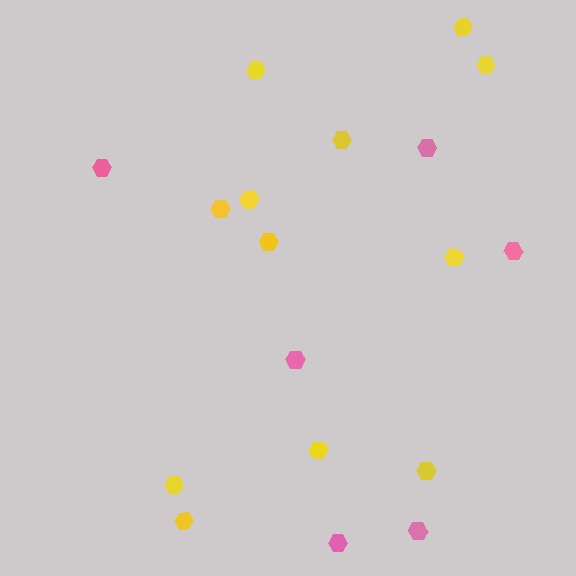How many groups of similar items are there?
There are 2 groups: one group of pink hexagons (6) and one group of yellow hexagons (12).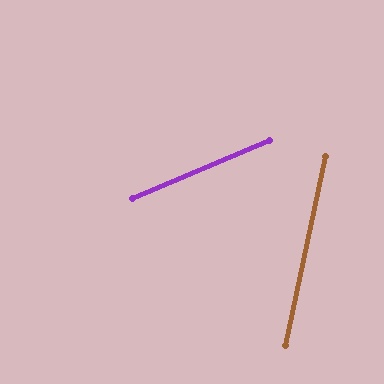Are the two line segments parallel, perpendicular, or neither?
Neither parallel nor perpendicular — they differ by about 55°.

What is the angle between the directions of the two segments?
Approximately 55 degrees.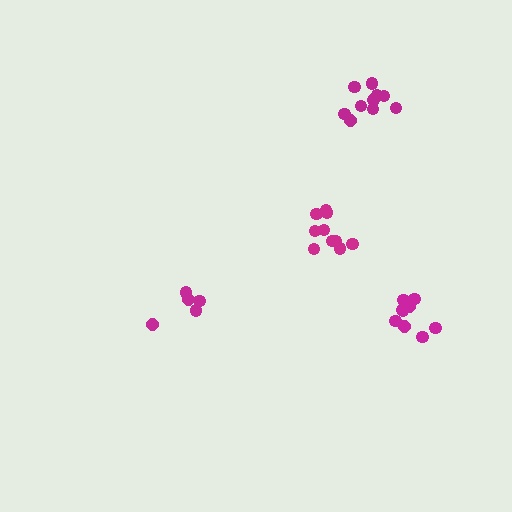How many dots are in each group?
Group 1: 5 dots, Group 2: 9 dots, Group 3: 10 dots, Group 4: 11 dots (35 total).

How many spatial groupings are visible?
There are 4 spatial groupings.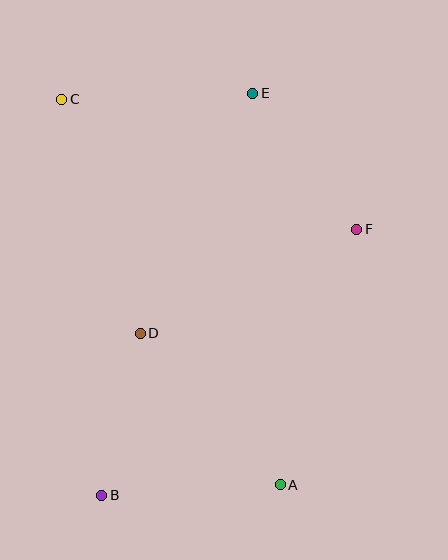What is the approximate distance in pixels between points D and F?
The distance between D and F is approximately 240 pixels.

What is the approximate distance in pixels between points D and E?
The distance between D and E is approximately 265 pixels.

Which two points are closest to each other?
Points B and D are closest to each other.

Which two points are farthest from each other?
Points A and C are farthest from each other.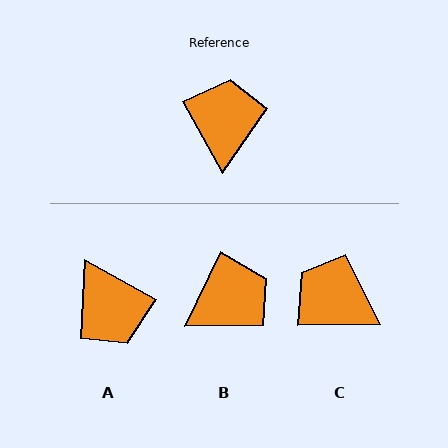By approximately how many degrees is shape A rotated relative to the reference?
Approximately 148 degrees clockwise.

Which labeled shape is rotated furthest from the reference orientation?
A, about 148 degrees away.